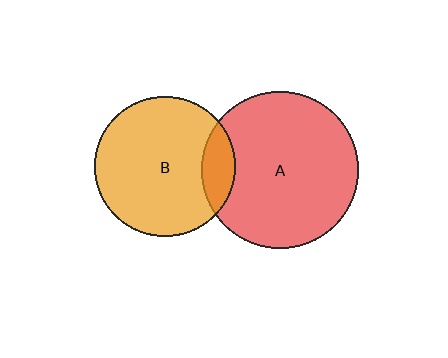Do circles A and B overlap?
Yes.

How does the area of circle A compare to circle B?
Approximately 1.2 times.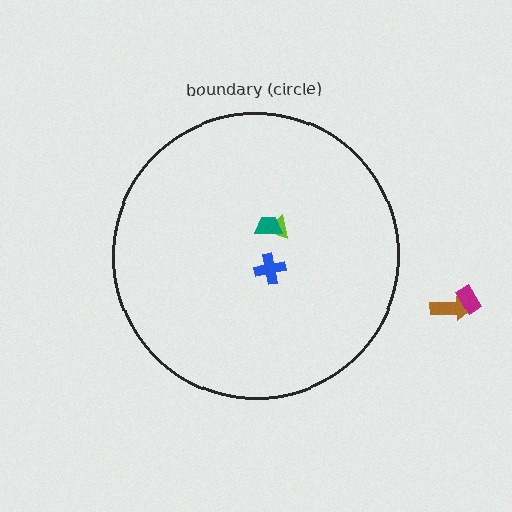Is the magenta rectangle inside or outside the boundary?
Outside.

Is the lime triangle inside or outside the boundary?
Inside.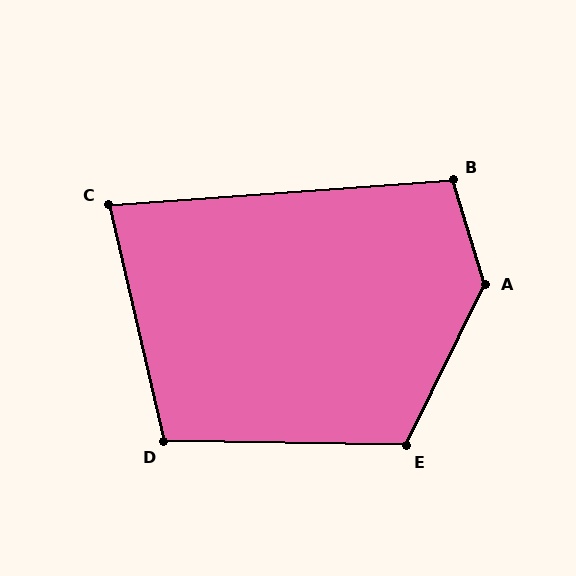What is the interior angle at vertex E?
Approximately 115 degrees (obtuse).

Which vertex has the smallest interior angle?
C, at approximately 81 degrees.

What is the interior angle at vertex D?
Approximately 104 degrees (obtuse).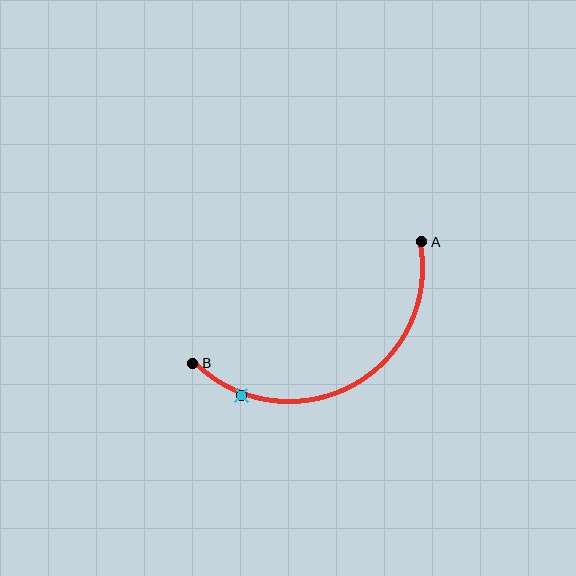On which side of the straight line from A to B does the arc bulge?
The arc bulges below the straight line connecting A and B.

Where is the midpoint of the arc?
The arc midpoint is the point on the curve farthest from the straight line joining A and B. It sits below that line.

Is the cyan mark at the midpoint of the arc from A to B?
No. The cyan mark lies on the arc but is closer to endpoint B. The arc midpoint would be at the point on the curve equidistant along the arc from both A and B.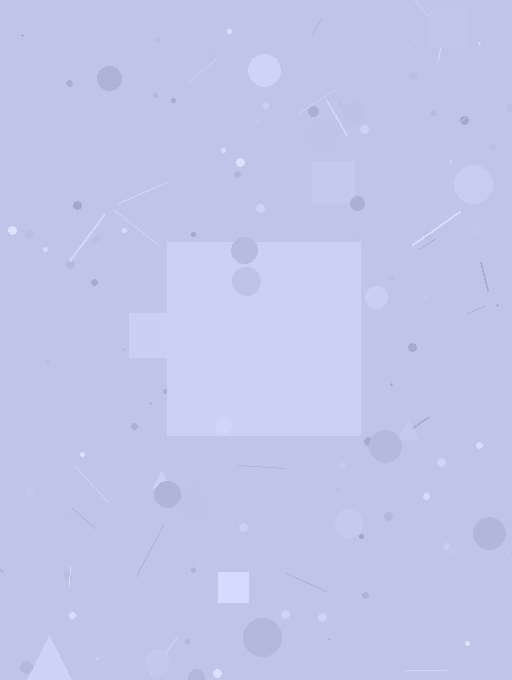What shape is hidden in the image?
A square is hidden in the image.